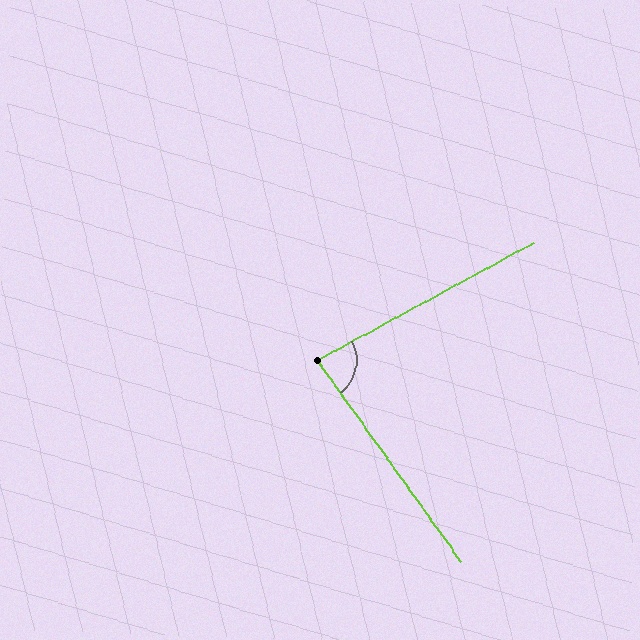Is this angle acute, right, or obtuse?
It is acute.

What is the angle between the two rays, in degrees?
Approximately 83 degrees.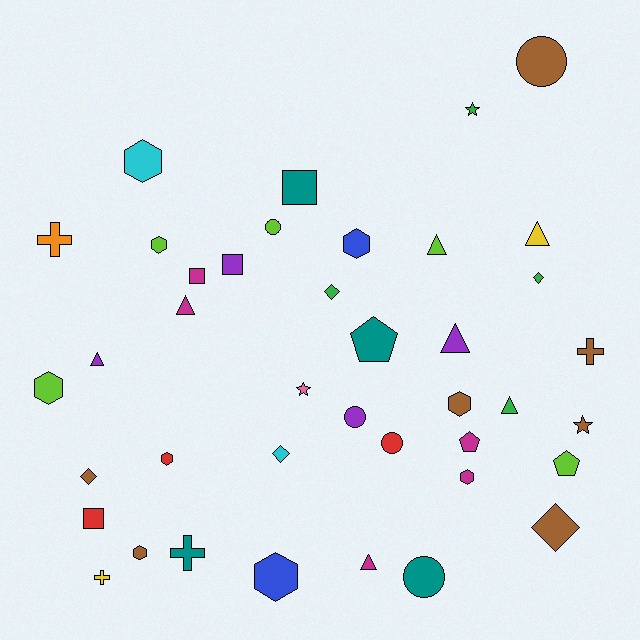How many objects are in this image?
There are 40 objects.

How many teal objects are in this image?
There are 4 teal objects.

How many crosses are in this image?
There are 4 crosses.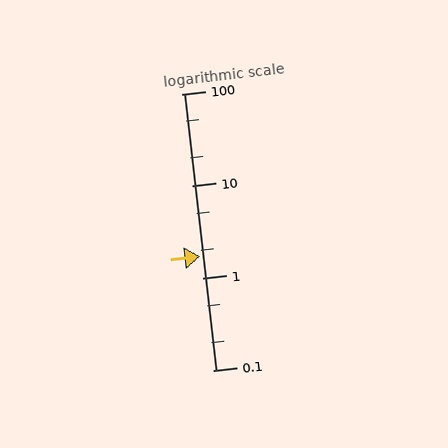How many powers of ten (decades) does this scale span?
The scale spans 3 decades, from 0.1 to 100.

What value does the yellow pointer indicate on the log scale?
The pointer indicates approximately 1.7.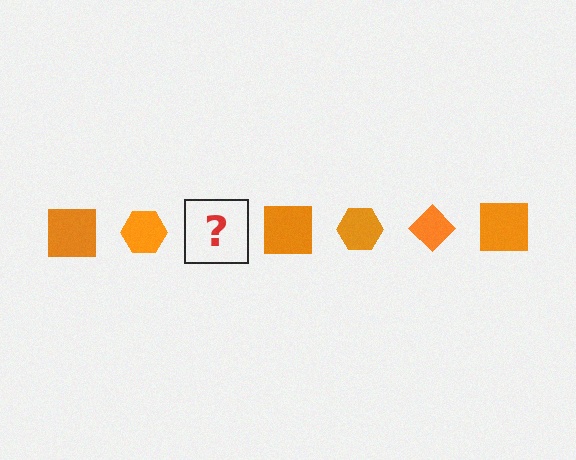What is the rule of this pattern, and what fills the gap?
The rule is that the pattern cycles through square, hexagon, diamond shapes in orange. The gap should be filled with an orange diamond.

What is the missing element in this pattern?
The missing element is an orange diamond.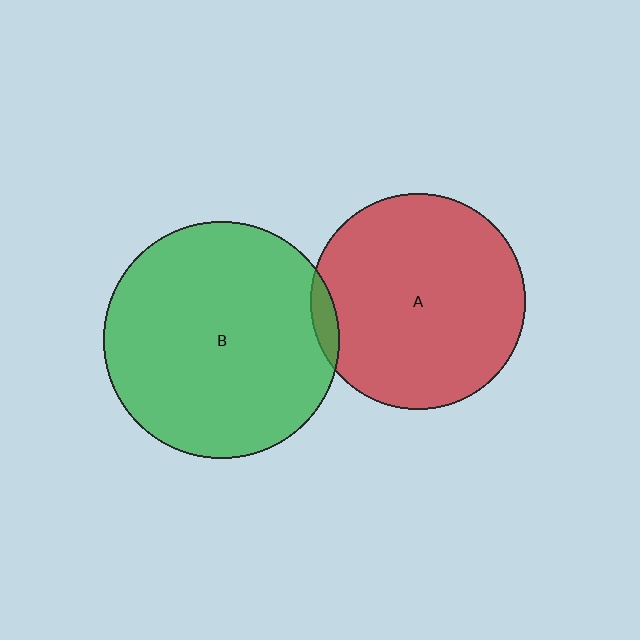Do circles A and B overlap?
Yes.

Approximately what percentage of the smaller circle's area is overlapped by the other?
Approximately 5%.